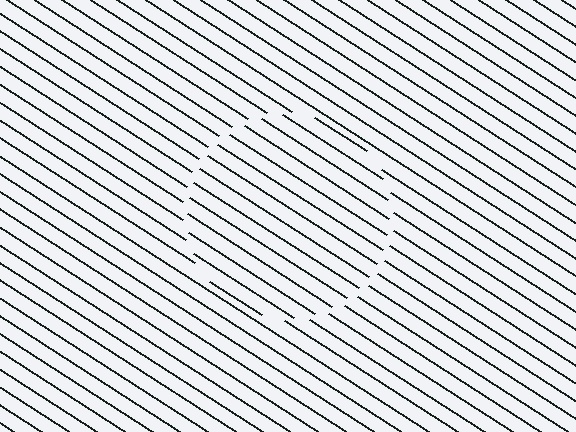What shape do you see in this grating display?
An illusory circle. The interior of the shape contains the same grating, shifted by half a period — the contour is defined by the phase discontinuity where line-ends from the inner and outer gratings abut.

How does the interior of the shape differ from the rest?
The interior of the shape contains the same grating, shifted by half a period — the contour is defined by the phase discontinuity where line-ends from the inner and outer gratings abut.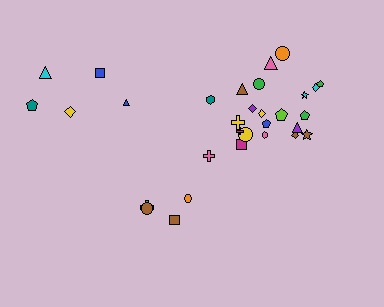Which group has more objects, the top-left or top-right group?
The top-right group.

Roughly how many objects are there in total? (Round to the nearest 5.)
Roughly 30 objects in total.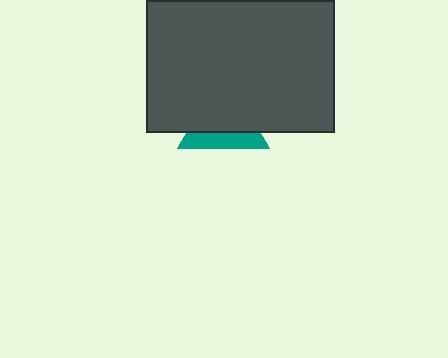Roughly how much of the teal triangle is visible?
A small part of it is visible (roughly 36%).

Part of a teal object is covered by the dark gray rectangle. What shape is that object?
It is a triangle.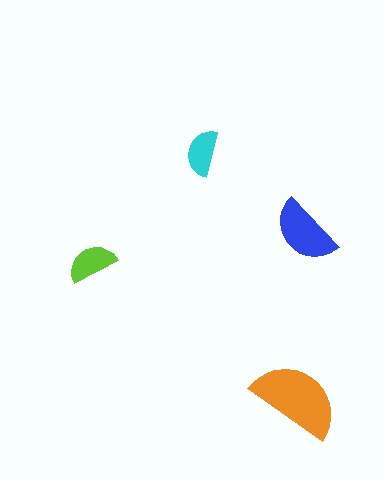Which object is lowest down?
The orange semicircle is bottommost.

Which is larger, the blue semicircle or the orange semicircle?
The orange one.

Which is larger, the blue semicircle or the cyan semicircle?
The blue one.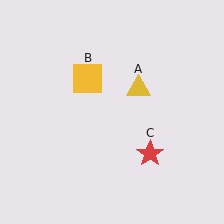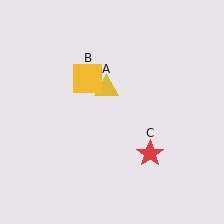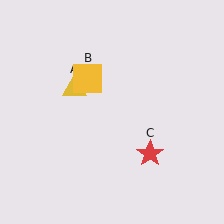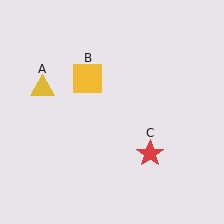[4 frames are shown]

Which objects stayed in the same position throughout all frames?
Yellow square (object B) and red star (object C) remained stationary.